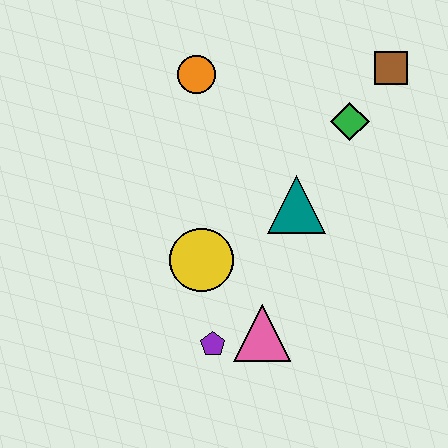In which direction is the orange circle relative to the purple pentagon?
The orange circle is above the purple pentagon.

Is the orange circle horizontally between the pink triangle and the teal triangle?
No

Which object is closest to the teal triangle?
The green diamond is closest to the teal triangle.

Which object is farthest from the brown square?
The purple pentagon is farthest from the brown square.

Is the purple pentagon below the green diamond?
Yes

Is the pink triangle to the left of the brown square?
Yes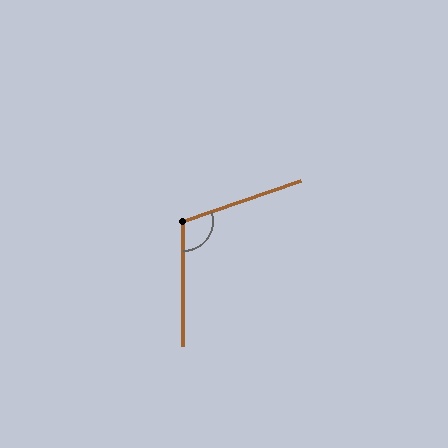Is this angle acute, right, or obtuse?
It is obtuse.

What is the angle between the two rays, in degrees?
Approximately 109 degrees.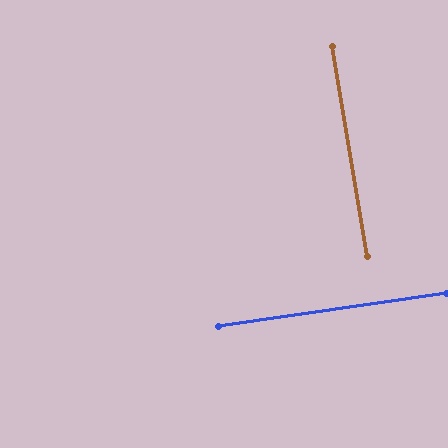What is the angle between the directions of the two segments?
Approximately 88 degrees.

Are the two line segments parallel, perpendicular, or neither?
Perpendicular — they meet at approximately 88°.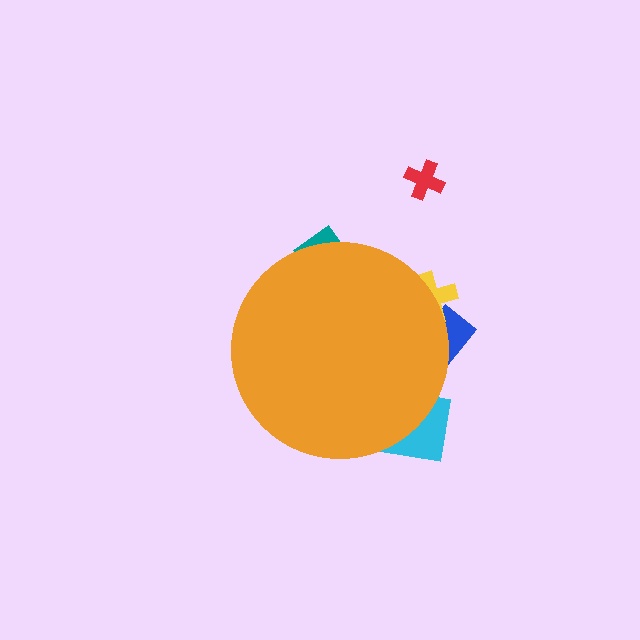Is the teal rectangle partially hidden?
Yes, the teal rectangle is partially hidden behind the orange circle.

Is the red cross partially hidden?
No, the red cross is fully visible.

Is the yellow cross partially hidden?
Yes, the yellow cross is partially hidden behind the orange circle.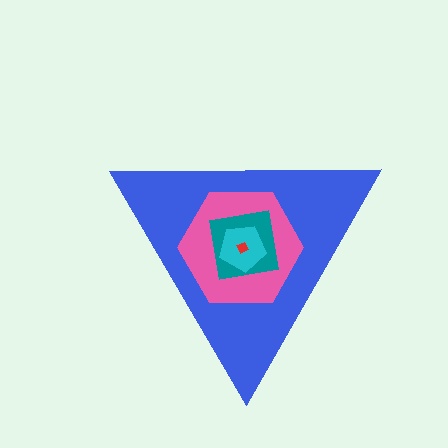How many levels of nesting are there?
5.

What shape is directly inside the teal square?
The cyan pentagon.